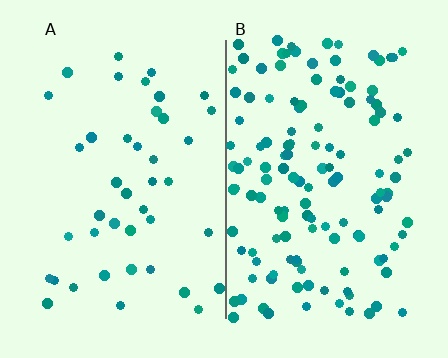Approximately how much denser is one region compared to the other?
Approximately 3.1× — region B over region A.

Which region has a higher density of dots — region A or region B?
B (the right).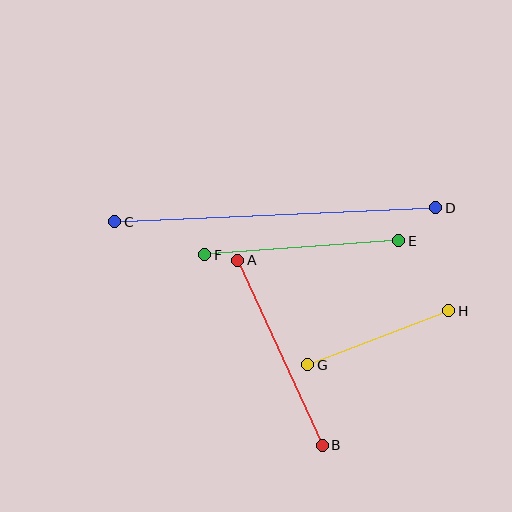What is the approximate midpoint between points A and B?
The midpoint is at approximately (280, 353) pixels.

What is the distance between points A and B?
The distance is approximately 204 pixels.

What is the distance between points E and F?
The distance is approximately 194 pixels.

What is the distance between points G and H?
The distance is approximately 151 pixels.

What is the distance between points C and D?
The distance is approximately 321 pixels.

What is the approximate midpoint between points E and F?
The midpoint is at approximately (302, 248) pixels.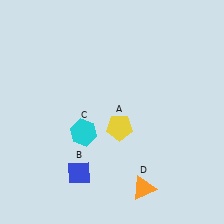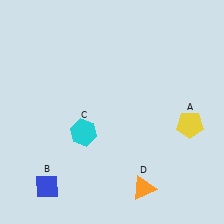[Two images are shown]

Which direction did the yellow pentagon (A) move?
The yellow pentagon (A) moved right.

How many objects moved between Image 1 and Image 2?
2 objects moved between the two images.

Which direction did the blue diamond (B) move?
The blue diamond (B) moved left.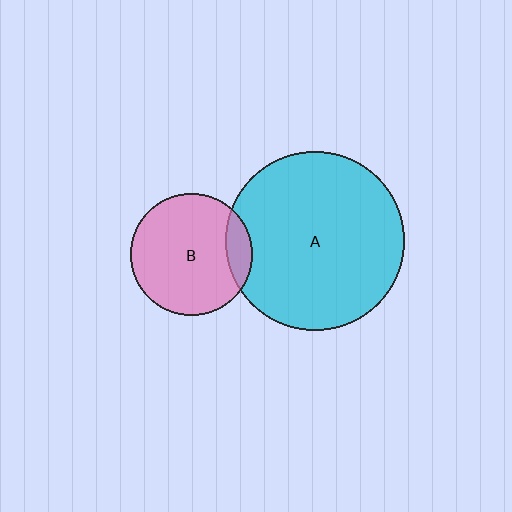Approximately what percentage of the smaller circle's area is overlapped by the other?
Approximately 10%.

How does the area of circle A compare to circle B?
Approximately 2.2 times.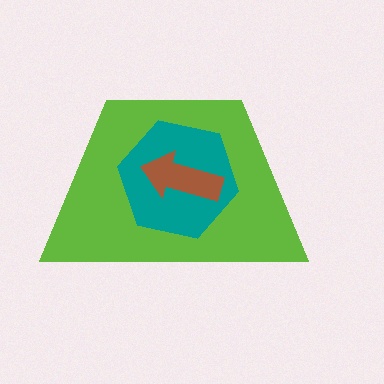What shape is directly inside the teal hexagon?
The brown arrow.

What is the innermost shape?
The brown arrow.